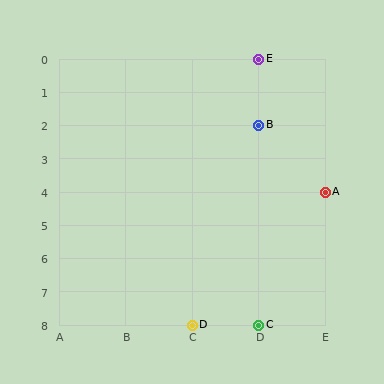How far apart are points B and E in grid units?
Points B and E are 2 rows apart.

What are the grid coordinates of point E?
Point E is at grid coordinates (D, 0).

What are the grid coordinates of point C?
Point C is at grid coordinates (D, 8).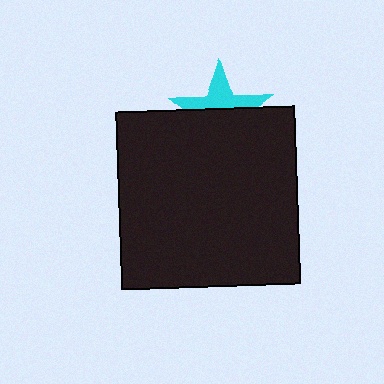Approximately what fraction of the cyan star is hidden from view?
Roughly 56% of the cyan star is hidden behind the black square.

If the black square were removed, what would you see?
You would see the complete cyan star.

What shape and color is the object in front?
The object in front is a black square.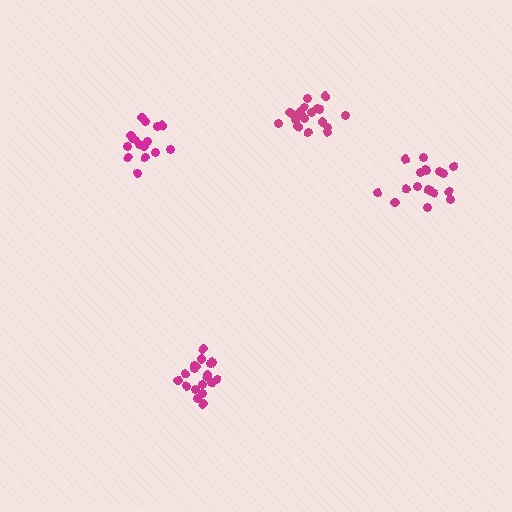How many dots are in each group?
Group 1: 19 dots, Group 2: 19 dots, Group 3: 16 dots, Group 4: 19 dots (73 total).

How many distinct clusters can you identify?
There are 4 distinct clusters.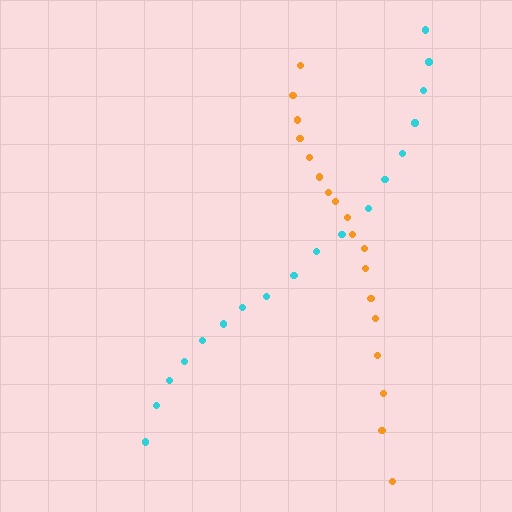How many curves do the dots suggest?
There are 2 distinct paths.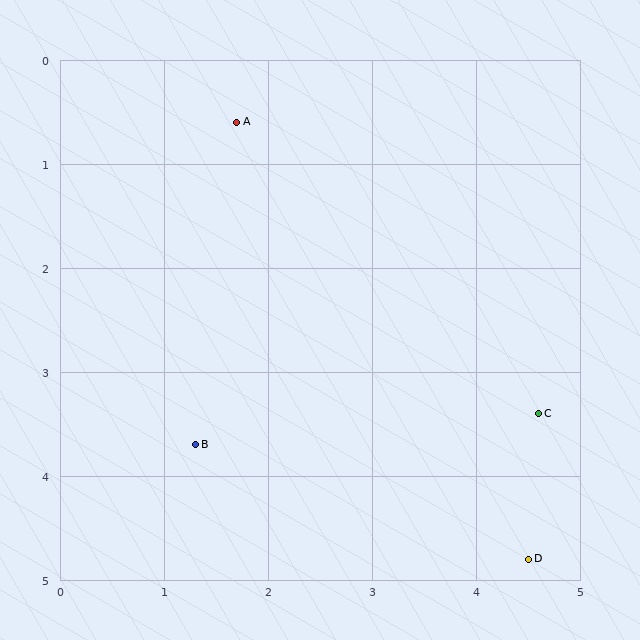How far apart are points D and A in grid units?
Points D and A are about 5.0 grid units apart.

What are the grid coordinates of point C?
Point C is at approximately (4.6, 3.4).